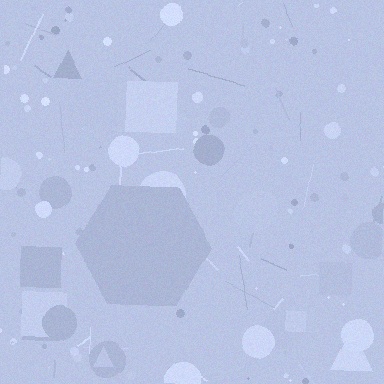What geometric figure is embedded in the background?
A hexagon is embedded in the background.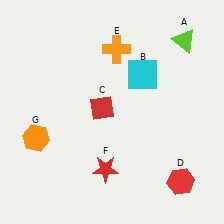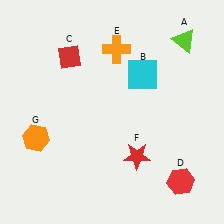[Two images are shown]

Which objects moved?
The objects that moved are: the red diamond (C), the red star (F).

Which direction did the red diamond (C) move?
The red diamond (C) moved up.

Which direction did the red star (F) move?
The red star (F) moved right.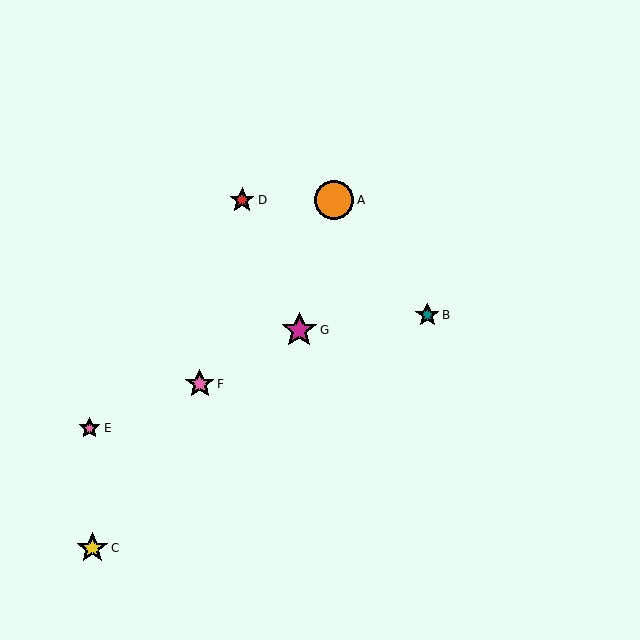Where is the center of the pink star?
The center of the pink star is at (200, 384).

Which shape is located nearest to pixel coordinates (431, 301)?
The teal star (labeled B) at (427, 315) is nearest to that location.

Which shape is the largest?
The orange circle (labeled A) is the largest.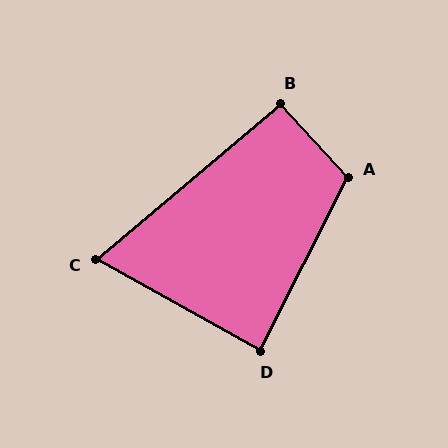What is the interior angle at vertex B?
Approximately 92 degrees (approximately right).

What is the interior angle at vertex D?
Approximately 88 degrees (approximately right).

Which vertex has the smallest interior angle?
C, at approximately 70 degrees.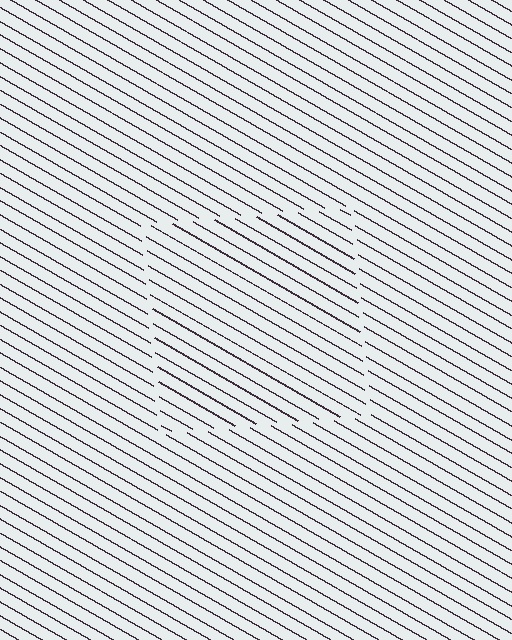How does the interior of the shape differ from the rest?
The interior of the shape contains the same grating, shifted by half a period — the contour is defined by the phase discontinuity where line-ends from the inner and outer gratings abut.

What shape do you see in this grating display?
An illusory square. The interior of the shape contains the same grating, shifted by half a period — the contour is defined by the phase discontinuity where line-ends from the inner and outer gratings abut.